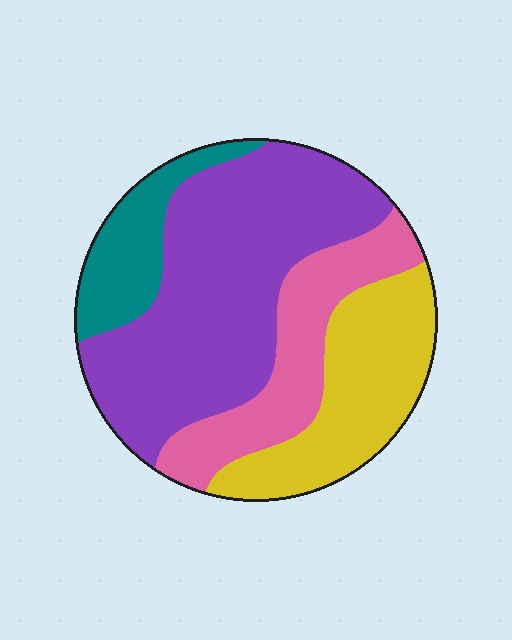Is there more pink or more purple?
Purple.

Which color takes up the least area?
Teal, at roughly 10%.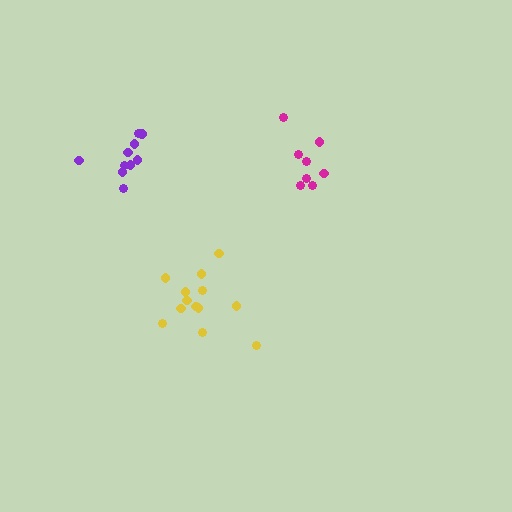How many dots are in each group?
Group 1: 13 dots, Group 2: 8 dots, Group 3: 10 dots (31 total).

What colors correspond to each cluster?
The clusters are colored: yellow, magenta, purple.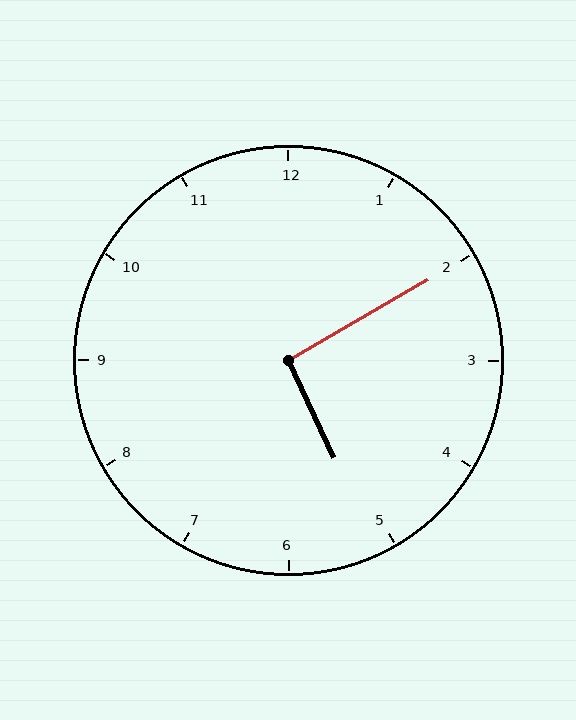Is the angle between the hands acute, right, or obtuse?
It is right.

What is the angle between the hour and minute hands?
Approximately 95 degrees.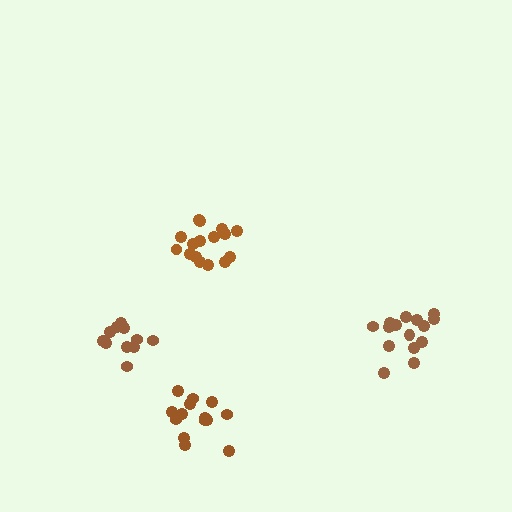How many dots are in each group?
Group 1: 11 dots, Group 2: 16 dots, Group 3: 15 dots, Group 4: 14 dots (56 total).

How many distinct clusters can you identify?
There are 4 distinct clusters.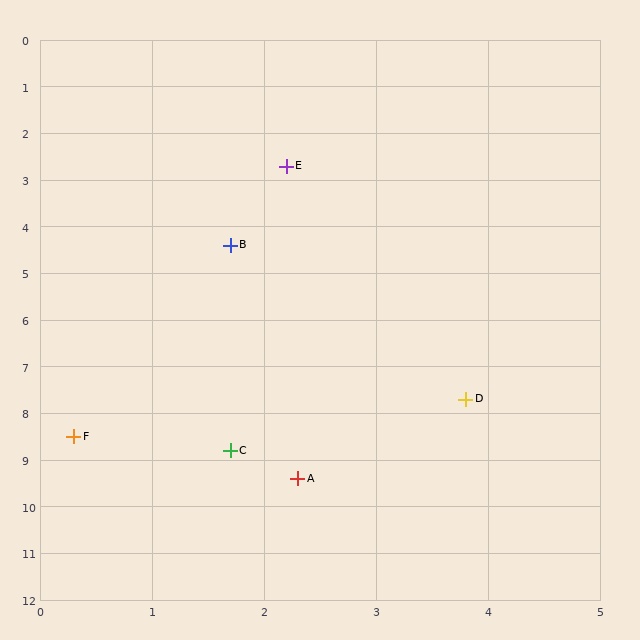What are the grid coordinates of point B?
Point B is at approximately (1.7, 4.4).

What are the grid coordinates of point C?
Point C is at approximately (1.7, 8.8).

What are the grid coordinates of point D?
Point D is at approximately (3.8, 7.7).